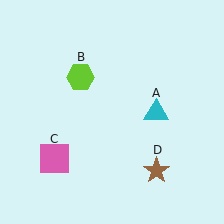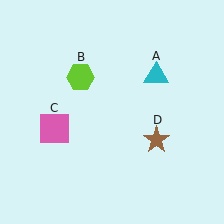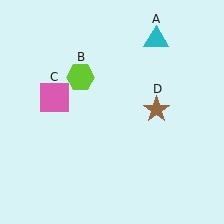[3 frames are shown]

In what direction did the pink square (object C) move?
The pink square (object C) moved up.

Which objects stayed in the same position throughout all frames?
Lime hexagon (object B) remained stationary.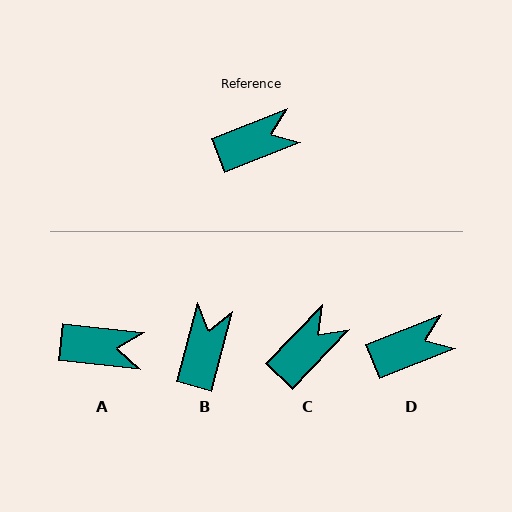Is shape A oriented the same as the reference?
No, it is off by about 28 degrees.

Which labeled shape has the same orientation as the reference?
D.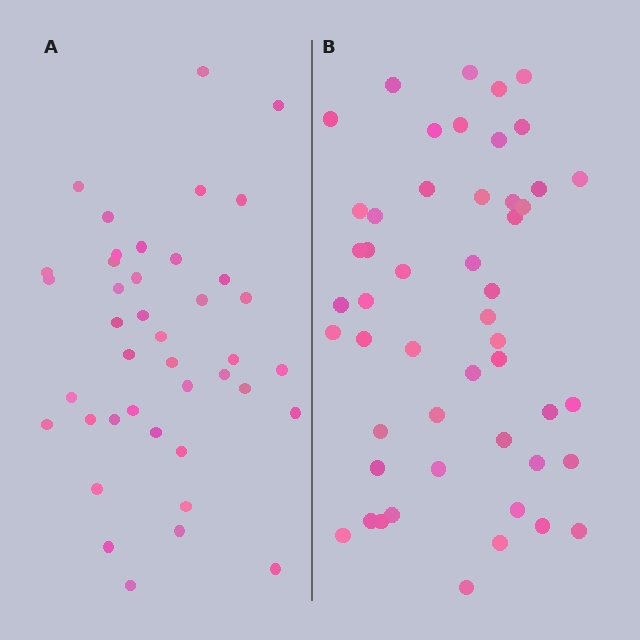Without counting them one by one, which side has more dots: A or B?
Region B (the right region) has more dots.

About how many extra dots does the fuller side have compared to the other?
Region B has roughly 8 or so more dots than region A.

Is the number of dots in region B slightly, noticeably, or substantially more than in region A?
Region B has only slightly more — the two regions are fairly close. The ratio is roughly 1.2 to 1.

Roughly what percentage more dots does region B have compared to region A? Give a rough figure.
About 20% more.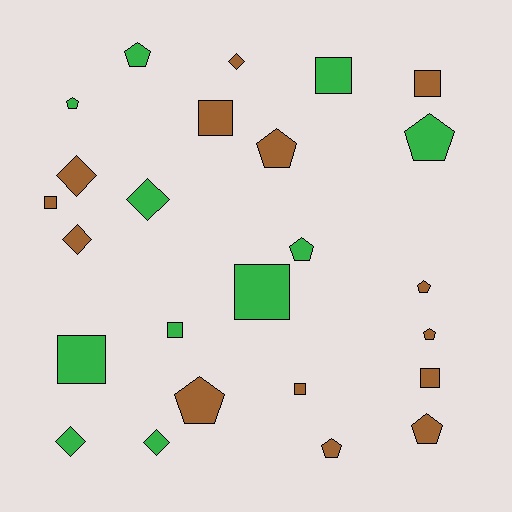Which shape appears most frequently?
Pentagon, with 10 objects.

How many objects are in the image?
There are 25 objects.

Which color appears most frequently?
Brown, with 14 objects.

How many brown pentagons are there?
There are 6 brown pentagons.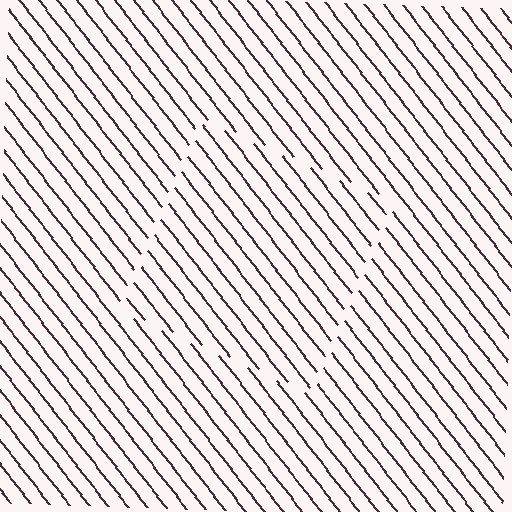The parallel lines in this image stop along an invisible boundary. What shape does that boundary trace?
An illusory square. The interior of the shape contains the same grating, shifted by half a period — the contour is defined by the phase discontinuity where line-ends from the inner and outer gratings abut.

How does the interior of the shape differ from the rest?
The interior of the shape contains the same grating, shifted by half a period — the contour is defined by the phase discontinuity where line-ends from the inner and outer gratings abut.